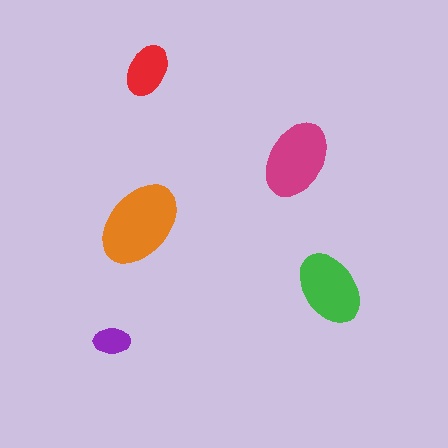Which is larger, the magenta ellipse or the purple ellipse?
The magenta one.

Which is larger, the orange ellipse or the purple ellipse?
The orange one.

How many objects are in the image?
There are 5 objects in the image.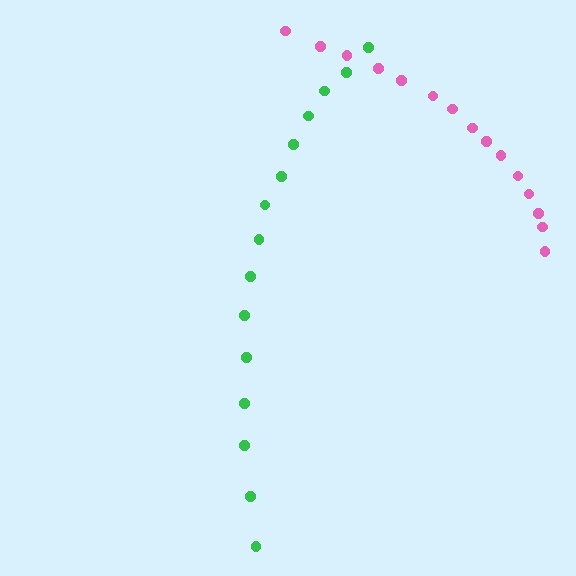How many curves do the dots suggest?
There are 2 distinct paths.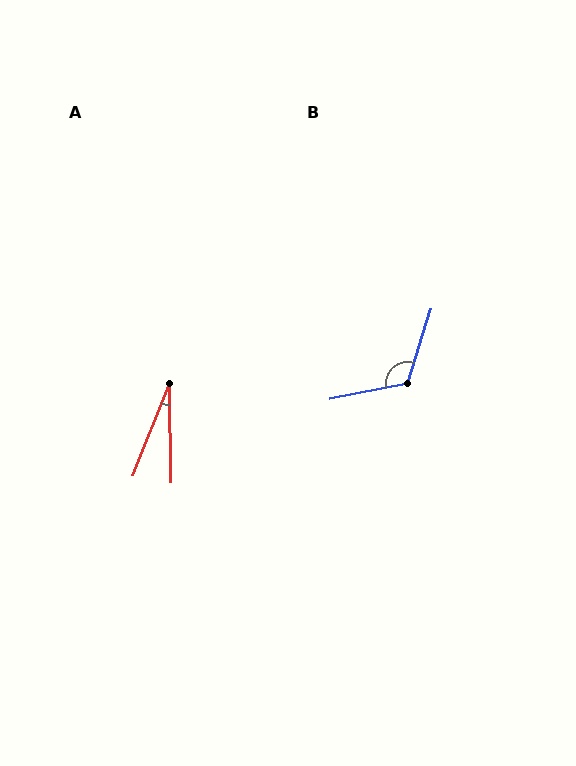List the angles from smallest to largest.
A (22°), B (119°).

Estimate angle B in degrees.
Approximately 119 degrees.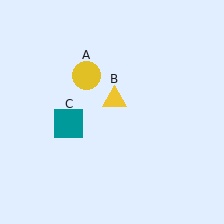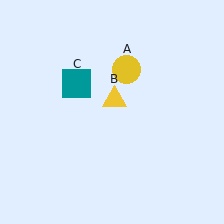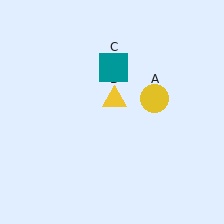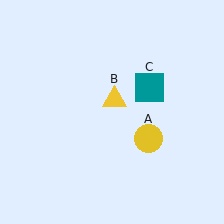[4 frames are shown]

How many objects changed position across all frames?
2 objects changed position: yellow circle (object A), teal square (object C).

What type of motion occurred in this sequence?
The yellow circle (object A), teal square (object C) rotated clockwise around the center of the scene.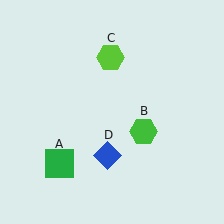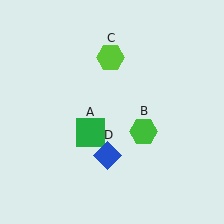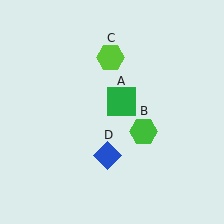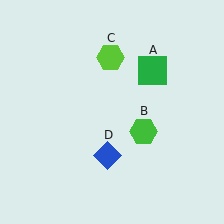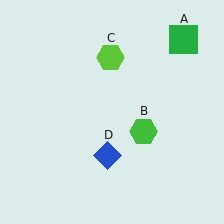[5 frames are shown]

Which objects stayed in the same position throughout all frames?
Green hexagon (object B) and lime hexagon (object C) and blue diamond (object D) remained stationary.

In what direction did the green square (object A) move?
The green square (object A) moved up and to the right.